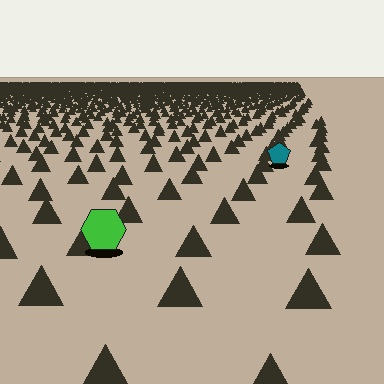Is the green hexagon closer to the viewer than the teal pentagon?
Yes. The green hexagon is closer — you can tell from the texture gradient: the ground texture is coarser near it.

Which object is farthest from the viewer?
The teal pentagon is farthest from the viewer. It appears smaller and the ground texture around it is denser.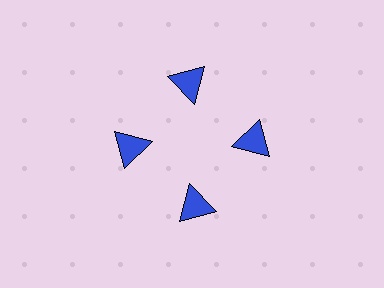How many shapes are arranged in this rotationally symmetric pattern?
There are 4 shapes, arranged in 4 groups of 1.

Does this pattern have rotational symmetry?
Yes, this pattern has 4-fold rotational symmetry. It looks the same after rotating 90 degrees around the center.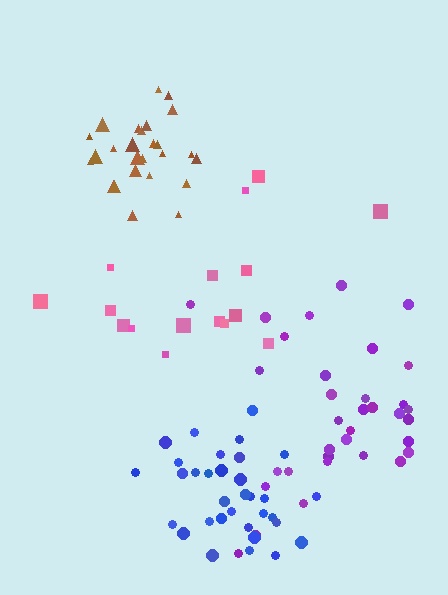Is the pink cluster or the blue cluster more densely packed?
Blue.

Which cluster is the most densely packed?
Blue.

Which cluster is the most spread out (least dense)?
Pink.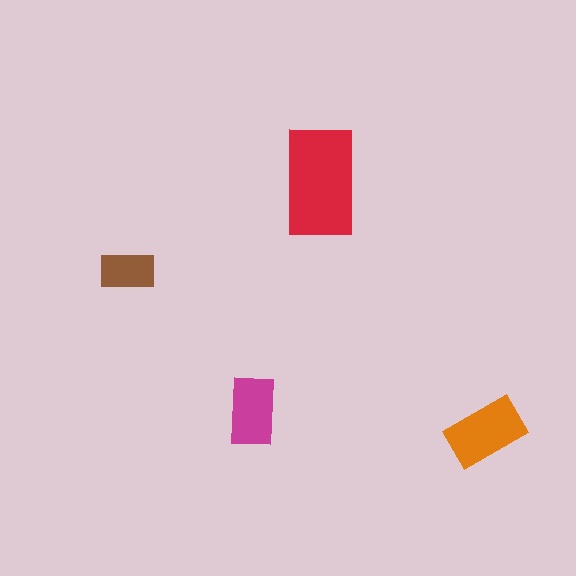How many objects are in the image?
There are 4 objects in the image.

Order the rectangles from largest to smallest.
the red one, the orange one, the magenta one, the brown one.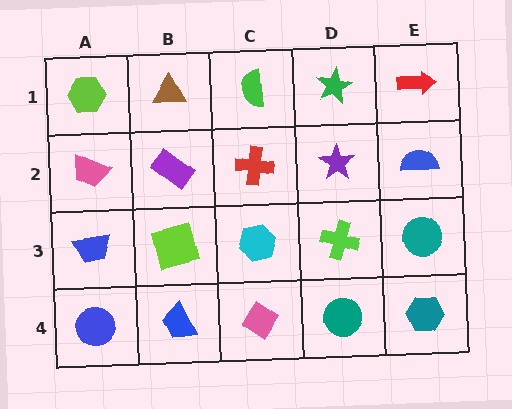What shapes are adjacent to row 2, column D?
A green star (row 1, column D), a lime cross (row 3, column D), a red cross (row 2, column C), a blue semicircle (row 2, column E).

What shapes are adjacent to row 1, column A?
A pink trapezoid (row 2, column A), a brown triangle (row 1, column B).